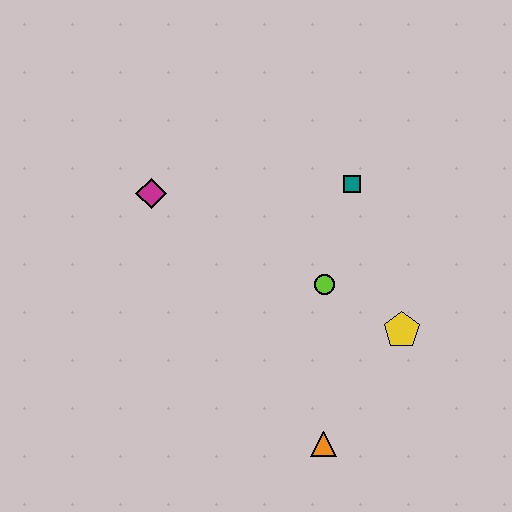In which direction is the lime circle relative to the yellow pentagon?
The lime circle is to the left of the yellow pentagon.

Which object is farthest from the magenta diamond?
The orange triangle is farthest from the magenta diamond.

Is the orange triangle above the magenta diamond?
No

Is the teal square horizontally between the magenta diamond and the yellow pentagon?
Yes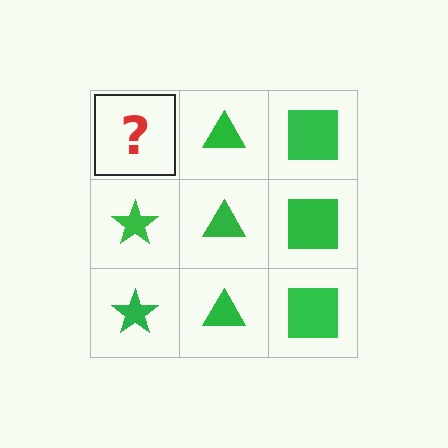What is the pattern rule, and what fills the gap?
The rule is that each column has a consistent shape. The gap should be filled with a green star.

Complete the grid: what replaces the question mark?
The question mark should be replaced with a green star.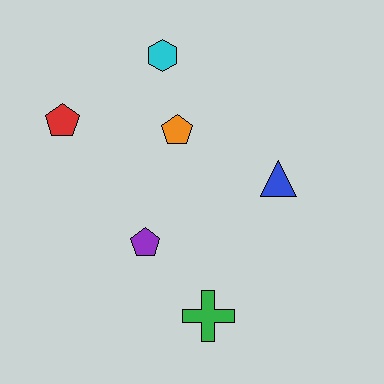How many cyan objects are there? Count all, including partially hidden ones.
There is 1 cyan object.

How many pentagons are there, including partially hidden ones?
There are 3 pentagons.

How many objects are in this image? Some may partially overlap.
There are 6 objects.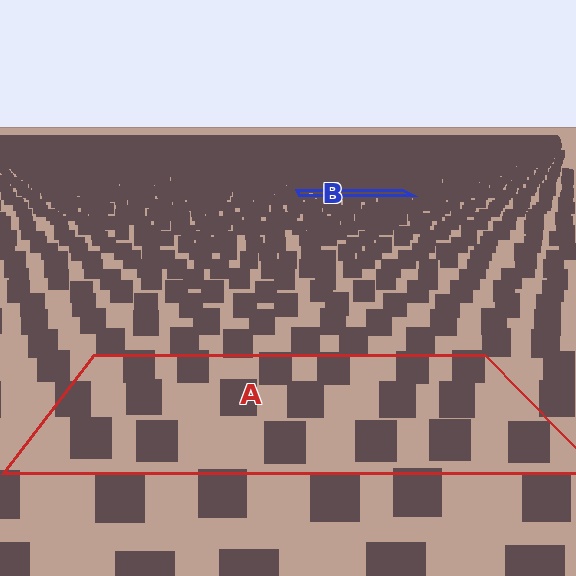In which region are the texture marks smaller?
The texture marks are smaller in region B, because it is farther away.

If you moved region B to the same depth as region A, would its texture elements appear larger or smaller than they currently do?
They would appear larger. At a closer depth, the same texture elements are projected at a bigger on-screen size.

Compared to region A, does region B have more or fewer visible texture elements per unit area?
Region B has more texture elements per unit area — they are packed more densely because it is farther away.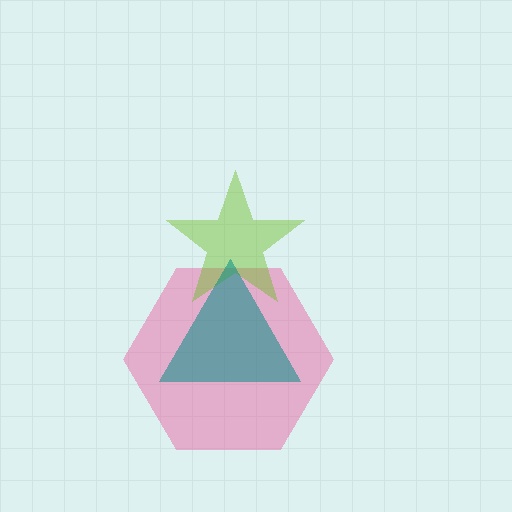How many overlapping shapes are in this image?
There are 3 overlapping shapes in the image.